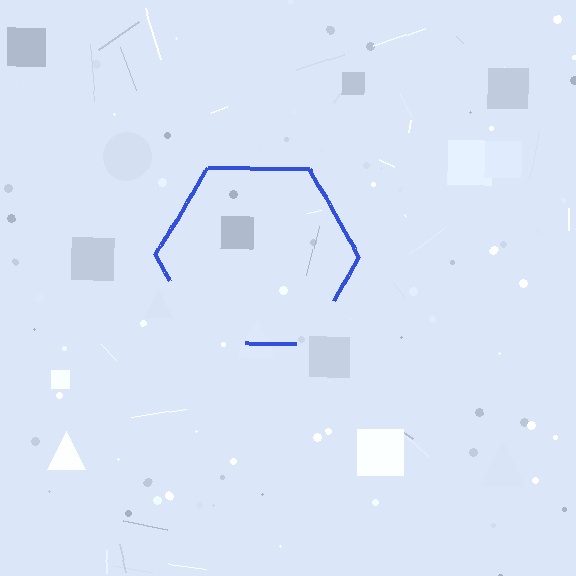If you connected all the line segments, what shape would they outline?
They would outline a hexagon.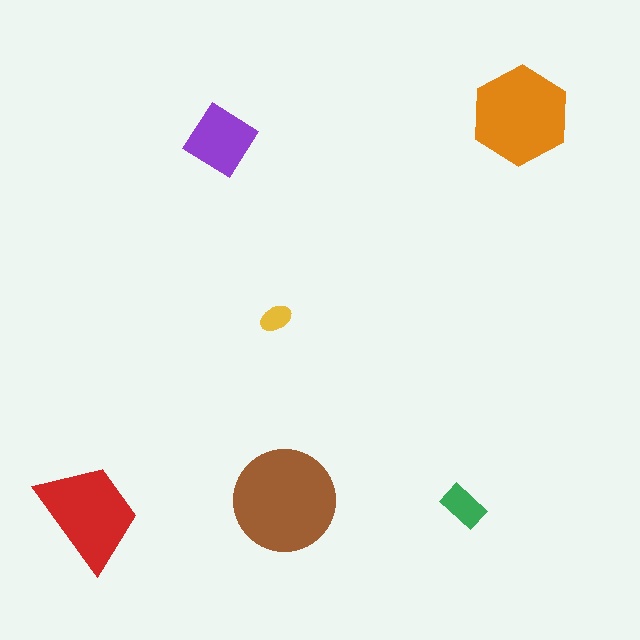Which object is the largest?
The brown circle.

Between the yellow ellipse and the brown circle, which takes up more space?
The brown circle.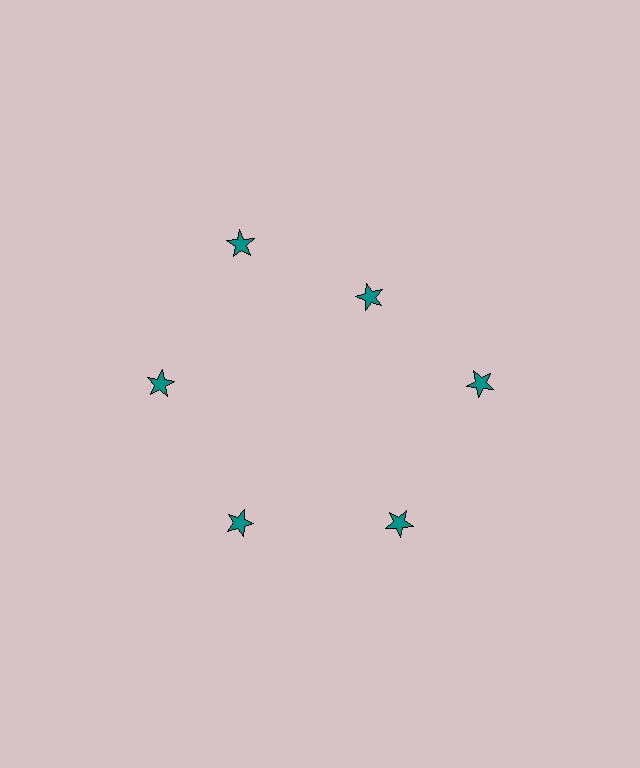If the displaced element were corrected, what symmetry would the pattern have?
It would have 6-fold rotational symmetry — the pattern would map onto itself every 60 degrees.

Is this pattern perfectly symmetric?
No. The 6 teal stars are arranged in a ring, but one element near the 1 o'clock position is pulled inward toward the center, breaking the 6-fold rotational symmetry.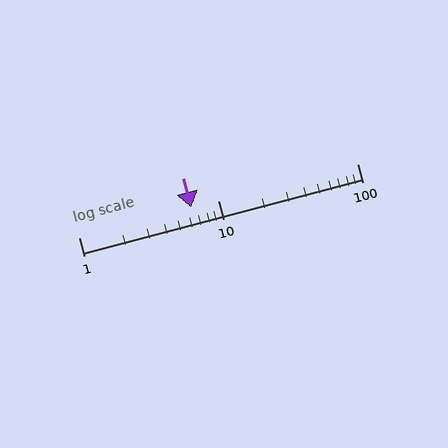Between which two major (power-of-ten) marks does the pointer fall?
The pointer is between 1 and 10.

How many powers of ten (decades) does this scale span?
The scale spans 2 decades, from 1 to 100.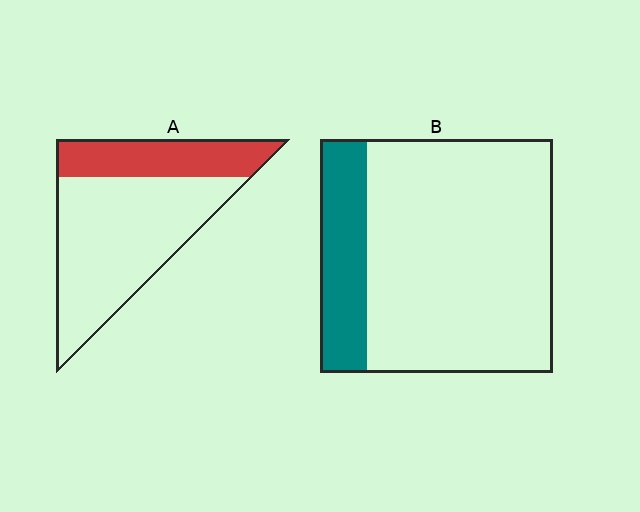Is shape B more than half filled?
No.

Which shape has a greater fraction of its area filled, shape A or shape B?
Shape A.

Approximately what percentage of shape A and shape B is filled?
A is approximately 30% and B is approximately 20%.